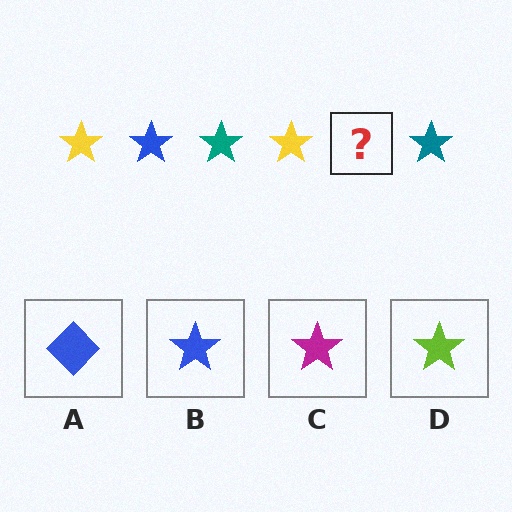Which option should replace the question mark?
Option B.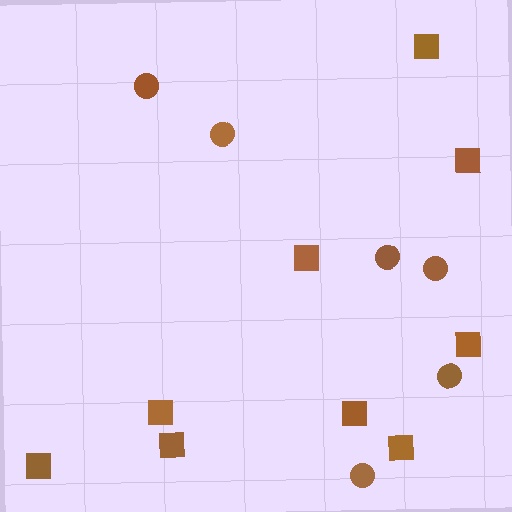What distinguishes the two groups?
There are 2 groups: one group of squares (9) and one group of circles (6).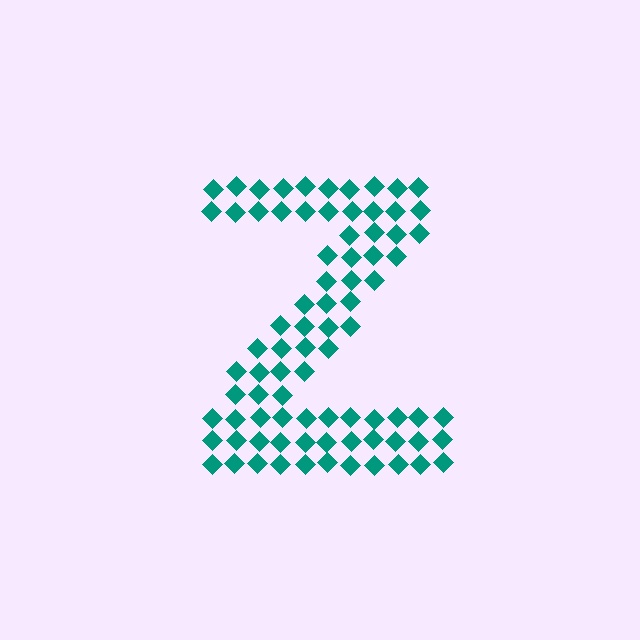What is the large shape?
The large shape is the letter Z.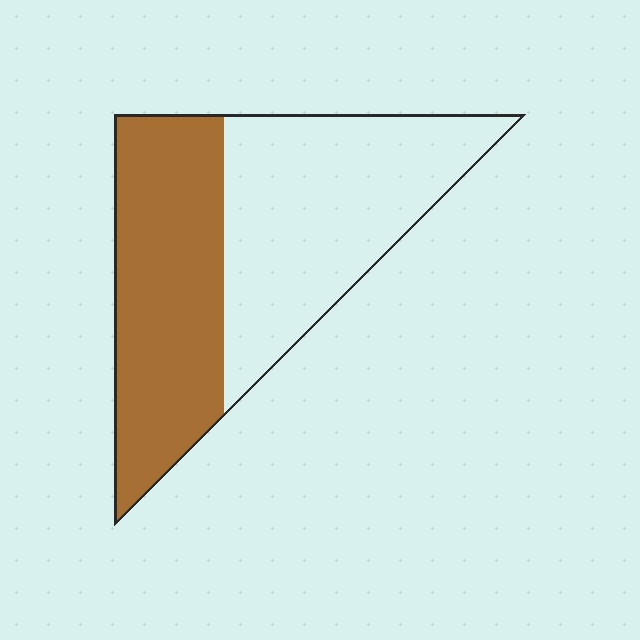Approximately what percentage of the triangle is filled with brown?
Approximately 45%.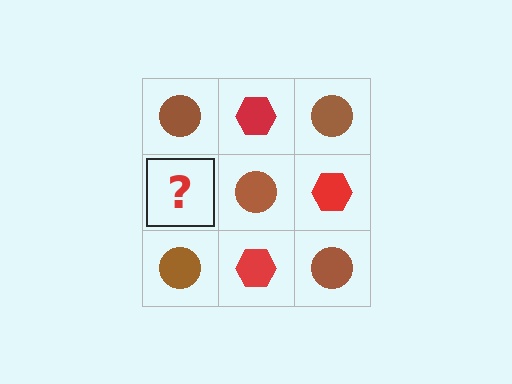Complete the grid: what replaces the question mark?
The question mark should be replaced with a red hexagon.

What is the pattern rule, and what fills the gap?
The rule is that it alternates brown circle and red hexagon in a checkerboard pattern. The gap should be filled with a red hexagon.